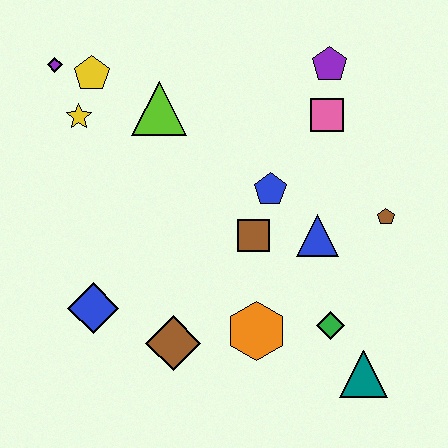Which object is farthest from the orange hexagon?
The purple diamond is farthest from the orange hexagon.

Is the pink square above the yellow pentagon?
No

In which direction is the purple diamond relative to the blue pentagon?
The purple diamond is to the left of the blue pentagon.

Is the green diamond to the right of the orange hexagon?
Yes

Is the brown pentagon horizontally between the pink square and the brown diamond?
No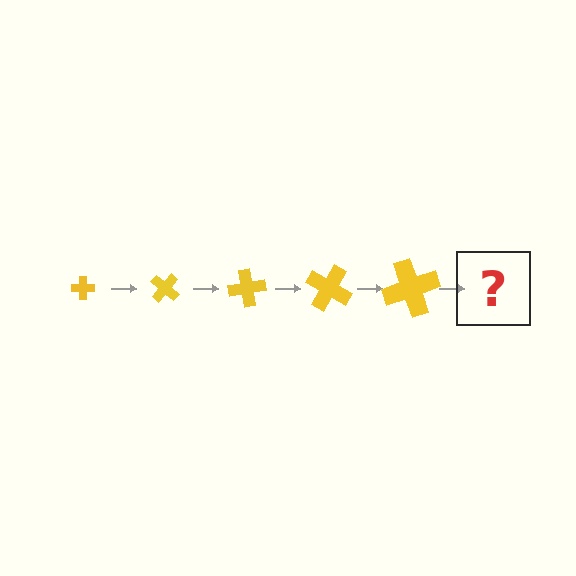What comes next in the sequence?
The next element should be a cross, larger than the previous one and rotated 200 degrees from the start.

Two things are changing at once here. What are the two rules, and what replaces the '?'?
The two rules are that the cross grows larger each step and it rotates 40 degrees each step. The '?' should be a cross, larger than the previous one and rotated 200 degrees from the start.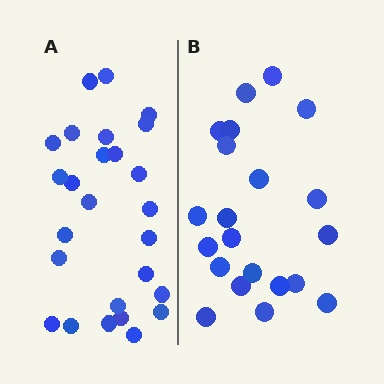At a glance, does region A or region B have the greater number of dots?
Region A (the left region) has more dots.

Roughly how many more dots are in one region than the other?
Region A has about 5 more dots than region B.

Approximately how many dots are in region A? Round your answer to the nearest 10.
About 30 dots. (The exact count is 26, which rounds to 30.)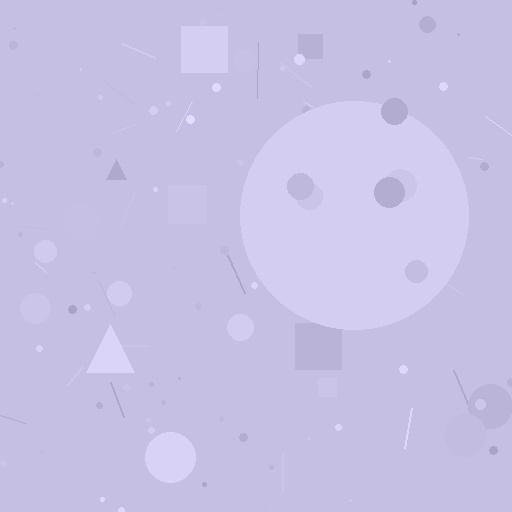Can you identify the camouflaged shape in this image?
The camouflaged shape is a circle.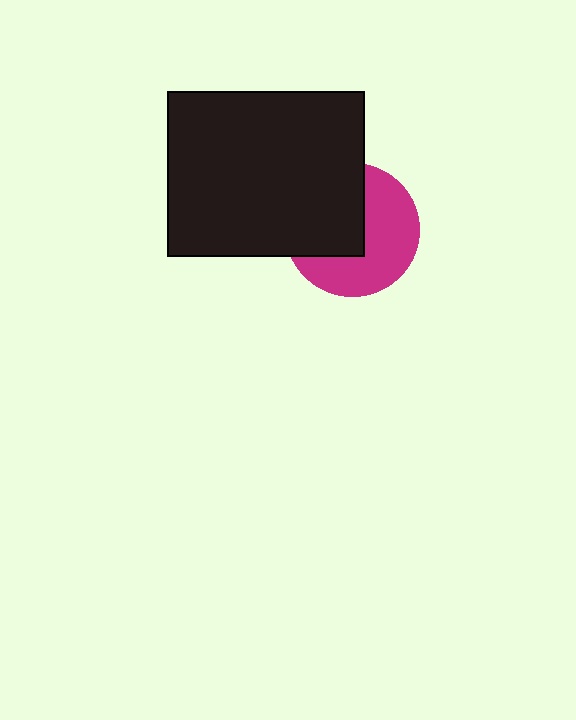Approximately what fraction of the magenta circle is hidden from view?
Roughly 46% of the magenta circle is hidden behind the black rectangle.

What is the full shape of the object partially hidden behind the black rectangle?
The partially hidden object is a magenta circle.